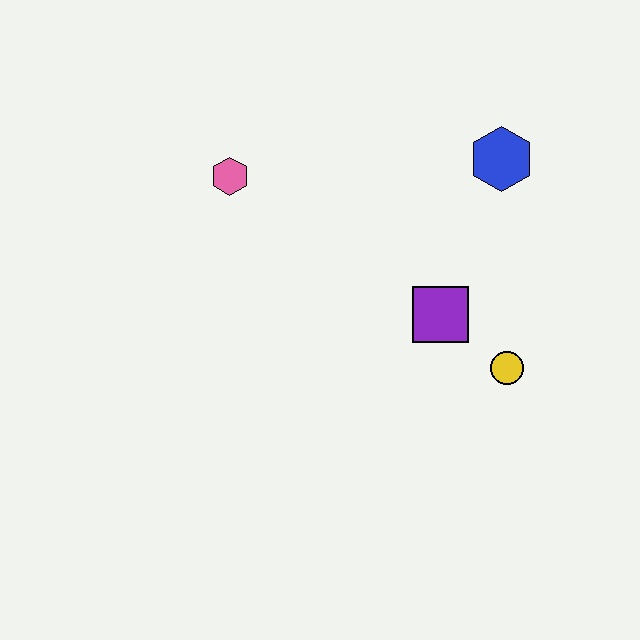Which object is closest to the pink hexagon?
The purple square is closest to the pink hexagon.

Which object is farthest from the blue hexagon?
The pink hexagon is farthest from the blue hexagon.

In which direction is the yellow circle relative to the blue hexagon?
The yellow circle is below the blue hexagon.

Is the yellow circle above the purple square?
No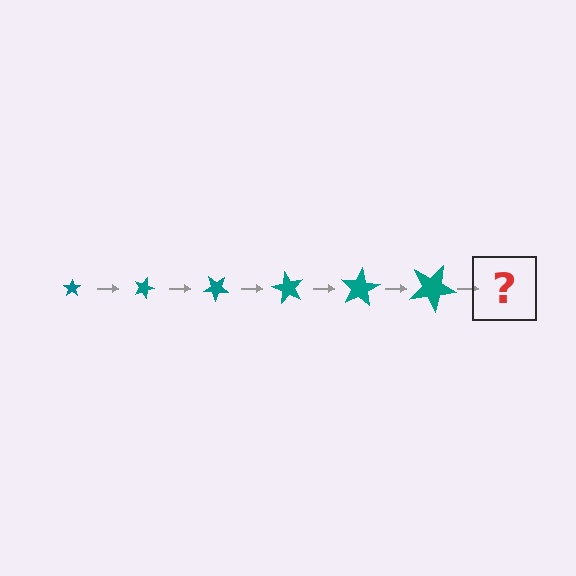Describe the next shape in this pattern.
It should be a star, larger than the previous one and rotated 120 degrees from the start.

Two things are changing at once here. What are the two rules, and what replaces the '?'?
The two rules are that the star grows larger each step and it rotates 20 degrees each step. The '?' should be a star, larger than the previous one and rotated 120 degrees from the start.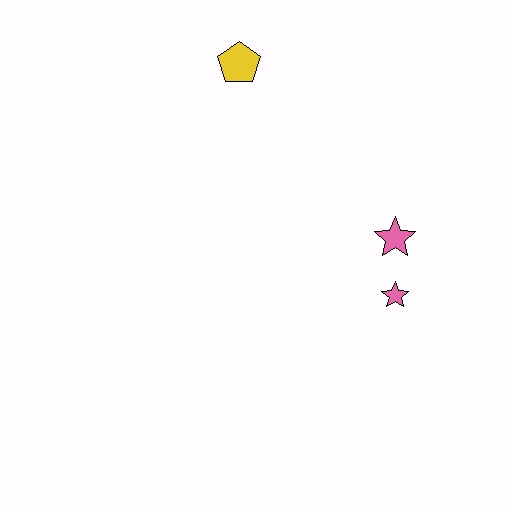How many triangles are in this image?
There are no triangles.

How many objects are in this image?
There are 3 objects.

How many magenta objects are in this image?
There are no magenta objects.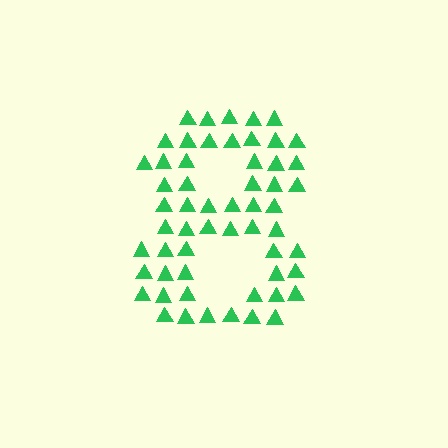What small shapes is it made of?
It is made of small triangles.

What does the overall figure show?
The overall figure shows the digit 8.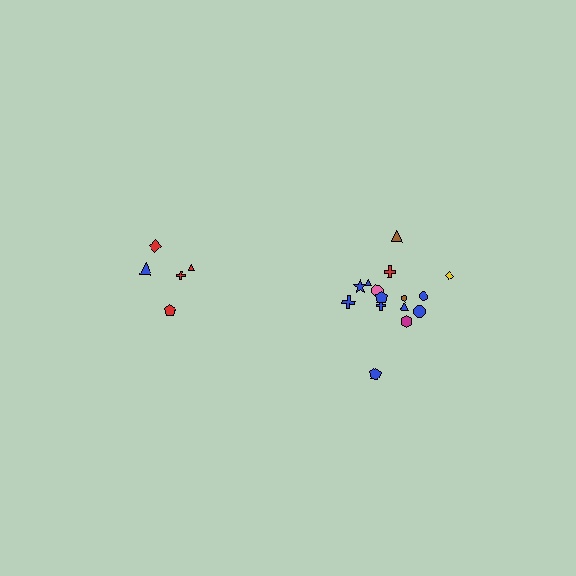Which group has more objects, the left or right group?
The right group.